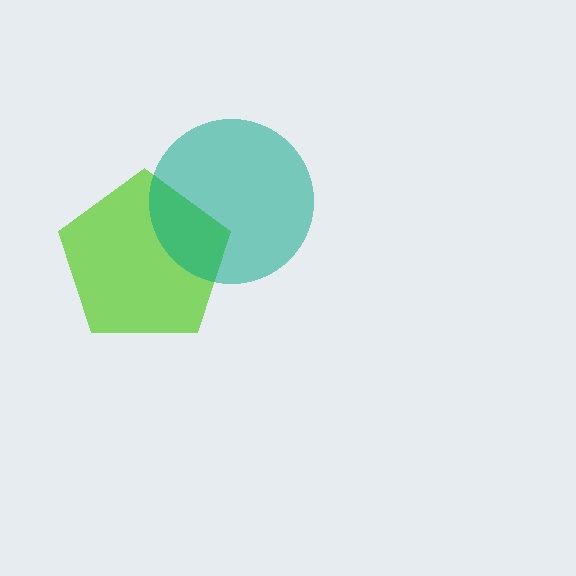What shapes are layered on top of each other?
The layered shapes are: a lime pentagon, a teal circle.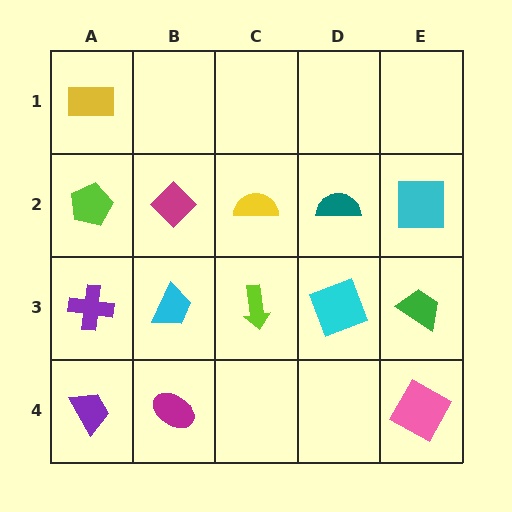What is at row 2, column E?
A cyan square.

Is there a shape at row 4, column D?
No, that cell is empty.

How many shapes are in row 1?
1 shape.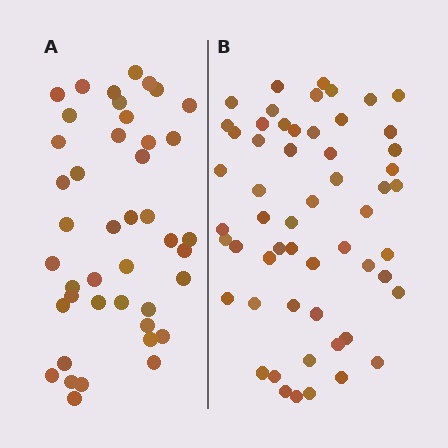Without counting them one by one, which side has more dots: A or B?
Region B (the right region) has more dots.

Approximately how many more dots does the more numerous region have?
Region B has approximately 15 more dots than region A.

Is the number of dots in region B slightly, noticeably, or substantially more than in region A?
Region B has noticeably more, but not dramatically so. The ratio is roughly 1.3 to 1.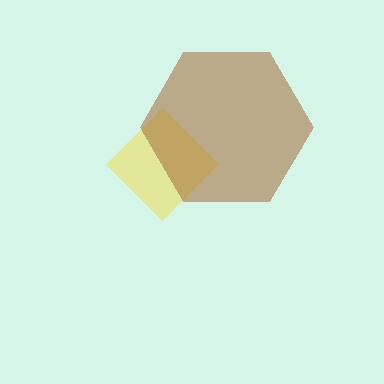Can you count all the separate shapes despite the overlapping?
Yes, there are 2 separate shapes.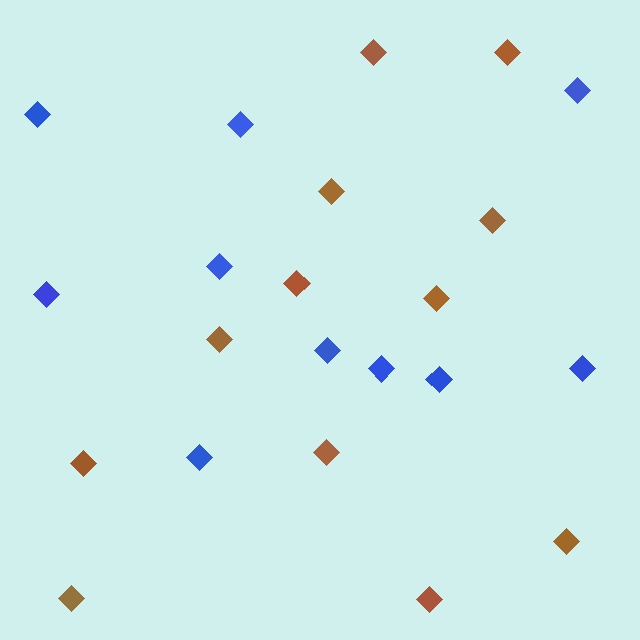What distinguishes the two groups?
There are 2 groups: one group of blue diamonds (10) and one group of brown diamonds (12).